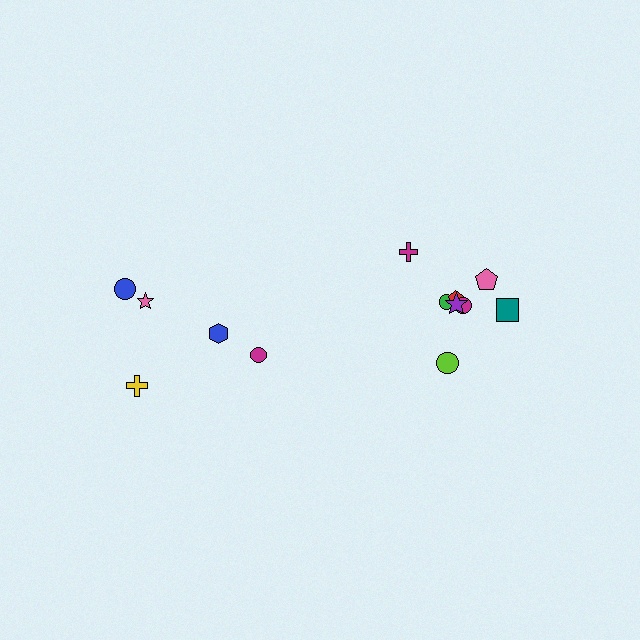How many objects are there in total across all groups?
There are 13 objects.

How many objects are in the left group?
There are 5 objects.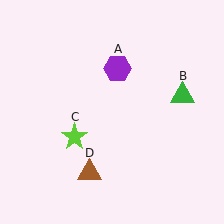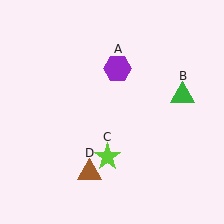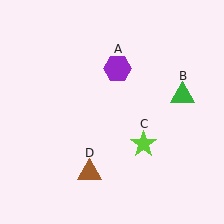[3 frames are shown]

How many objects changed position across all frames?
1 object changed position: lime star (object C).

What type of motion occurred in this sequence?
The lime star (object C) rotated counterclockwise around the center of the scene.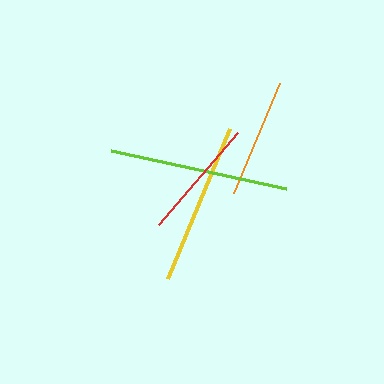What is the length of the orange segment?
The orange segment is approximately 119 pixels long.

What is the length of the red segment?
The red segment is approximately 122 pixels long.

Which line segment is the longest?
The lime line is the longest at approximately 178 pixels.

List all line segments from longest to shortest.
From longest to shortest: lime, yellow, red, orange.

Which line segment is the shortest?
The orange line is the shortest at approximately 119 pixels.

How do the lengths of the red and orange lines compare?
The red and orange lines are approximately the same length.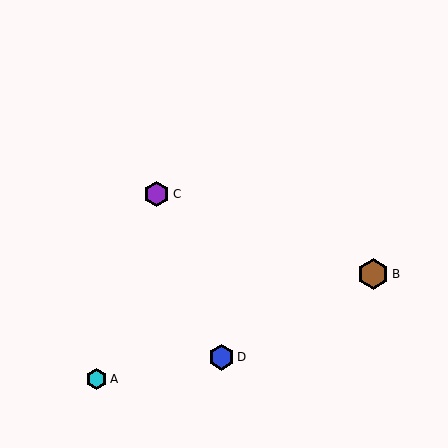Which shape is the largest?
The brown hexagon (labeled B) is the largest.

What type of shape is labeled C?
Shape C is a purple hexagon.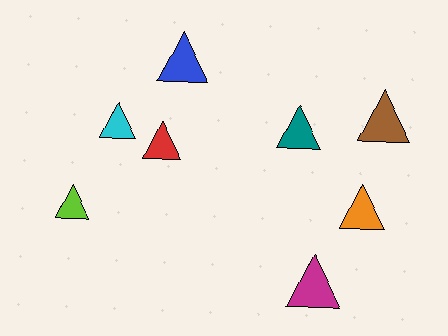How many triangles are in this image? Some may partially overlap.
There are 8 triangles.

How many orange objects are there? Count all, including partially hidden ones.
There is 1 orange object.